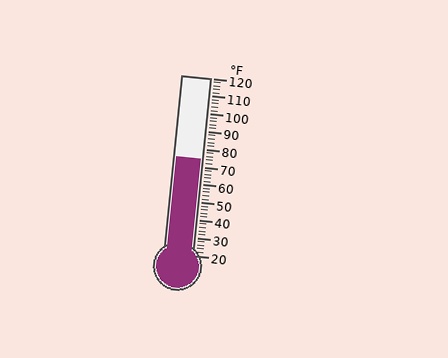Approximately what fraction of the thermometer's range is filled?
The thermometer is filled to approximately 55% of its range.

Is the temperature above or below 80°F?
The temperature is below 80°F.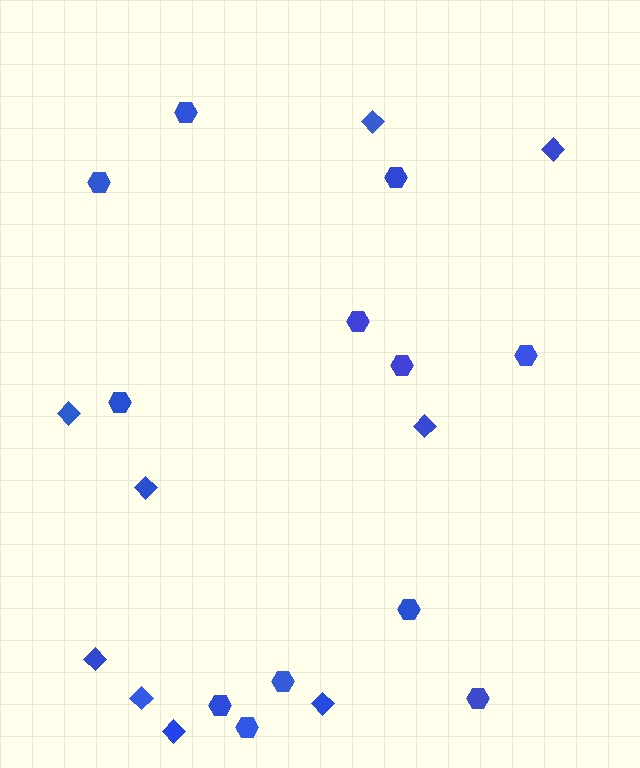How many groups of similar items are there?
There are 2 groups: one group of diamonds (9) and one group of hexagons (12).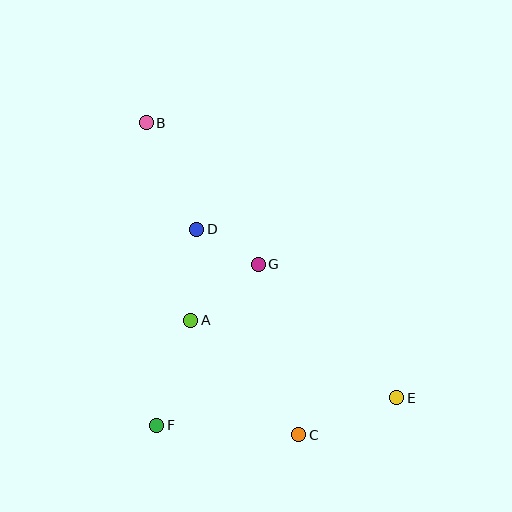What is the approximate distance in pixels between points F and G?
The distance between F and G is approximately 190 pixels.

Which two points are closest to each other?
Points D and G are closest to each other.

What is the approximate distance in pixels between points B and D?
The distance between B and D is approximately 117 pixels.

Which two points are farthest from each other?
Points B and E are farthest from each other.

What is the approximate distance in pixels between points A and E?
The distance between A and E is approximately 220 pixels.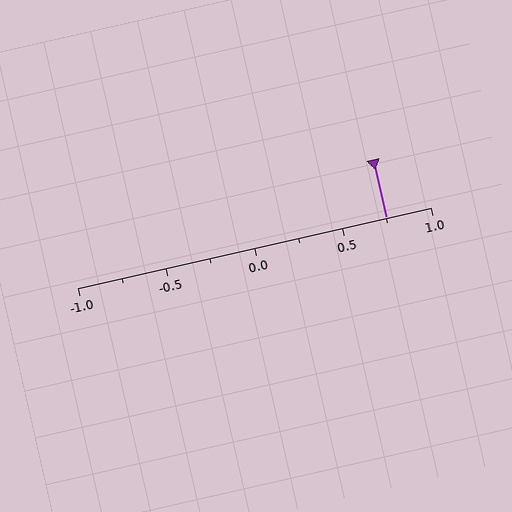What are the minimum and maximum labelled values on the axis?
The axis runs from -1.0 to 1.0.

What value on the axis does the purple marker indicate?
The marker indicates approximately 0.75.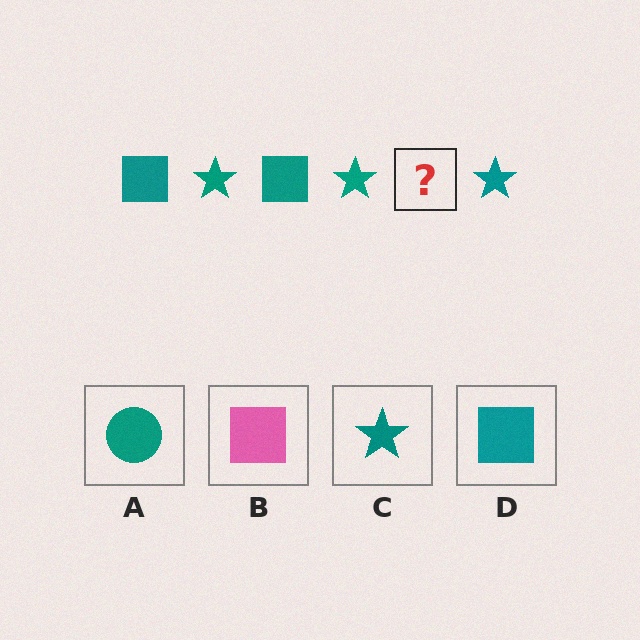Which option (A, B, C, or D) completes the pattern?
D.